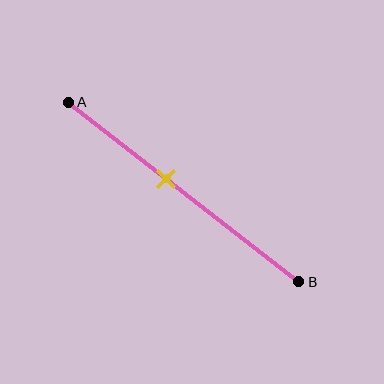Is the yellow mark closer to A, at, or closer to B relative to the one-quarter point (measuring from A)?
The yellow mark is closer to point B than the one-quarter point of segment AB.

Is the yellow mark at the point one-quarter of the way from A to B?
No, the mark is at about 45% from A, not at the 25% one-quarter point.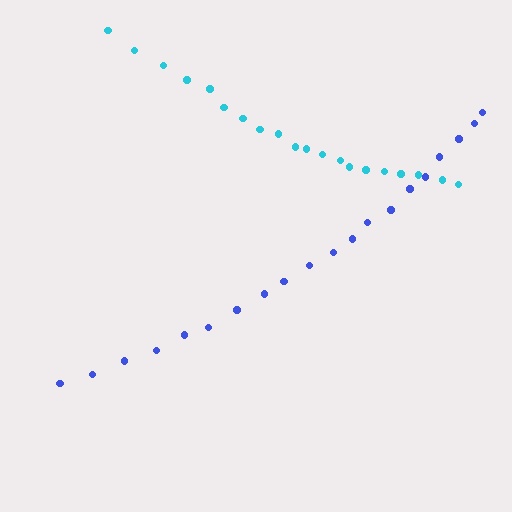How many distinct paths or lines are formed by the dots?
There are 2 distinct paths.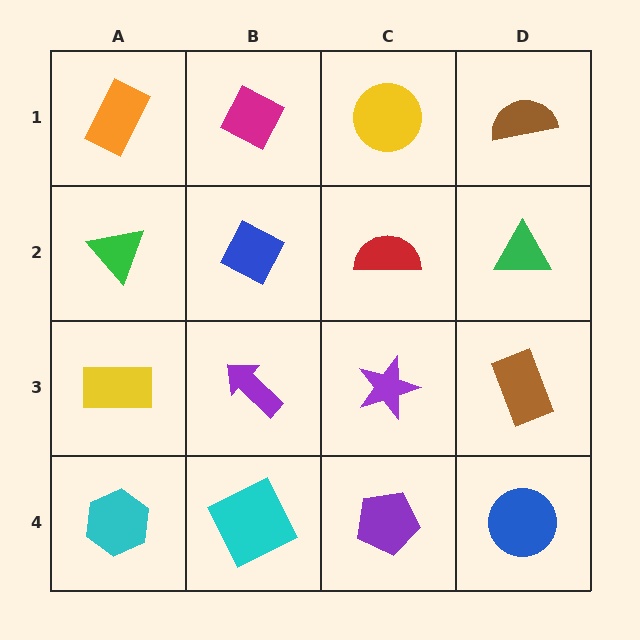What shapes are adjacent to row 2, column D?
A brown semicircle (row 1, column D), a brown rectangle (row 3, column D), a red semicircle (row 2, column C).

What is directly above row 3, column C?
A red semicircle.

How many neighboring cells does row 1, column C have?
3.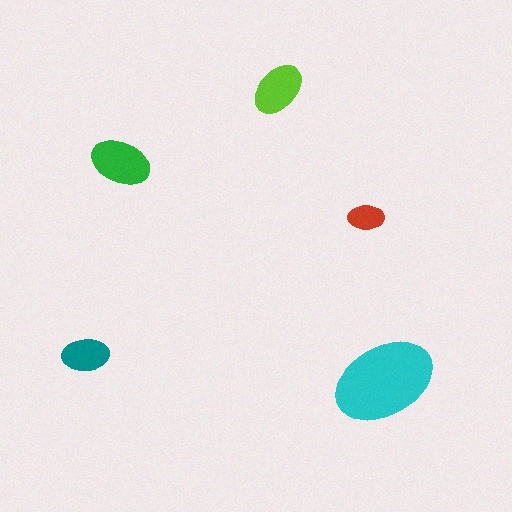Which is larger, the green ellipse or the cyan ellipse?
The cyan one.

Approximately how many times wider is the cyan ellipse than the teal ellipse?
About 2 times wider.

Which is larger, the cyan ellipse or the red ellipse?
The cyan one.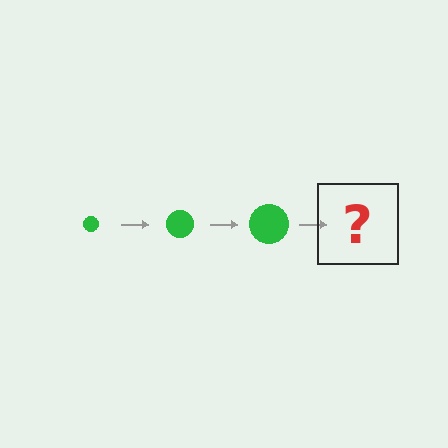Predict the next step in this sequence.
The next step is a green circle, larger than the previous one.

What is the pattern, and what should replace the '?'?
The pattern is that the circle gets progressively larger each step. The '?' should be a green circle, larger than the previous one.